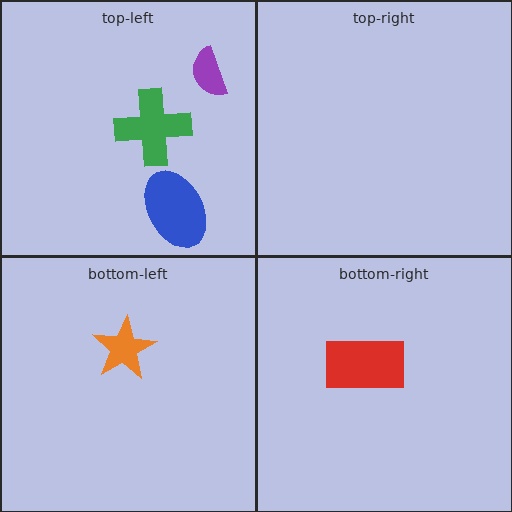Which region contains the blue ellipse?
The top-left region.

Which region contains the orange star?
The bottom-left region.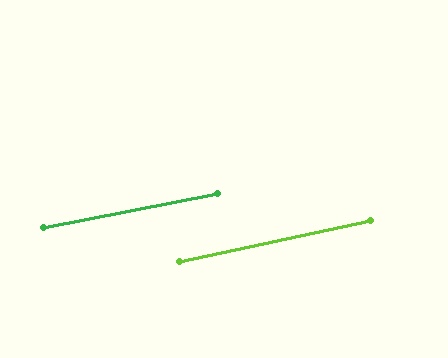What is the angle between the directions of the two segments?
Approximately 1 degree.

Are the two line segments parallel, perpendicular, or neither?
Parallel — their directions differ by only 1.1°.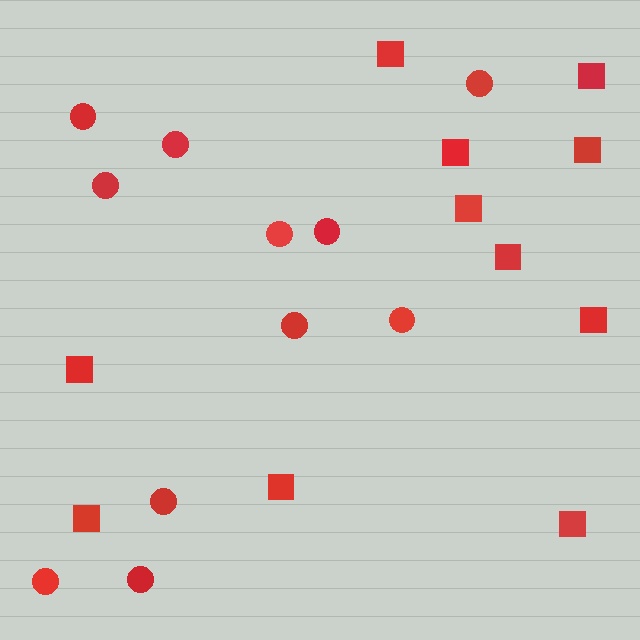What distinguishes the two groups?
There are 2 groups: one group of squares (11) and one group of circles (11).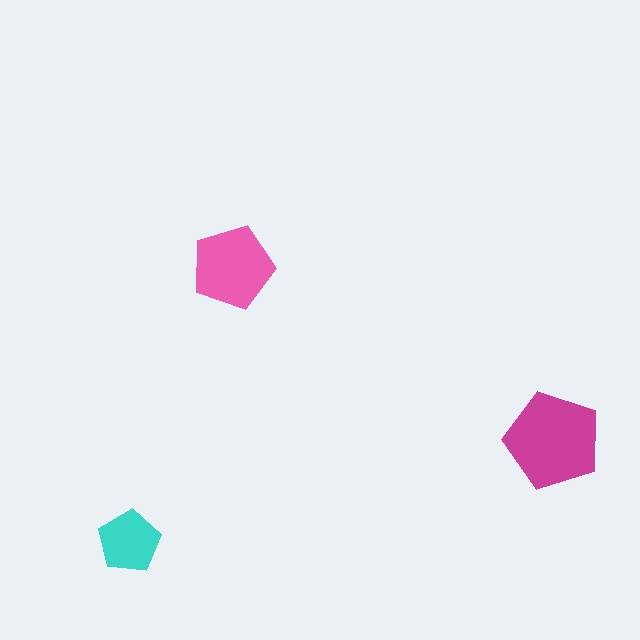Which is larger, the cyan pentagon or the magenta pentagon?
The magenta one.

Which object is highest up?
The pink pentagon is topmost.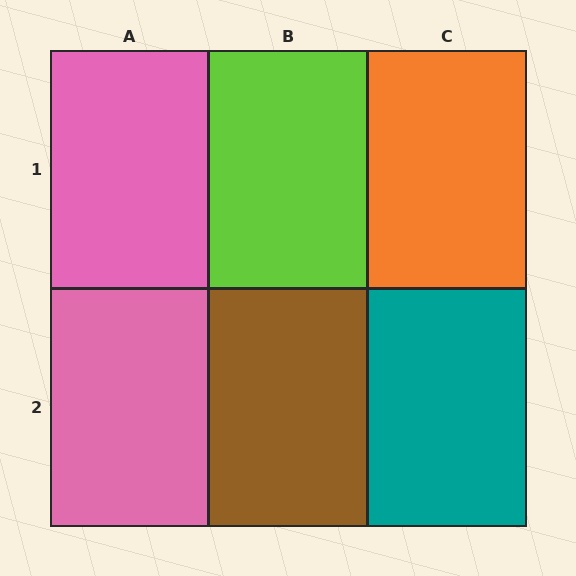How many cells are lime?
1 cell is lime.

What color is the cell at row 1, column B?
Lime.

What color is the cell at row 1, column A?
Pink.